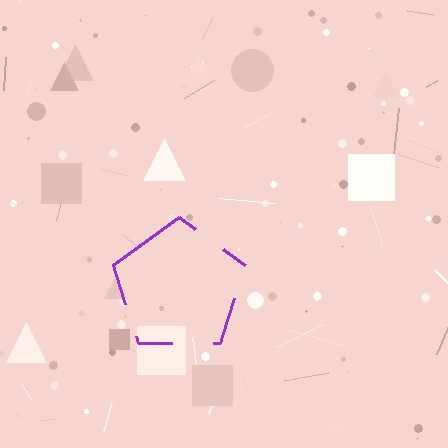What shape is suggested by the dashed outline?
The dashed outline suggests a pentagon.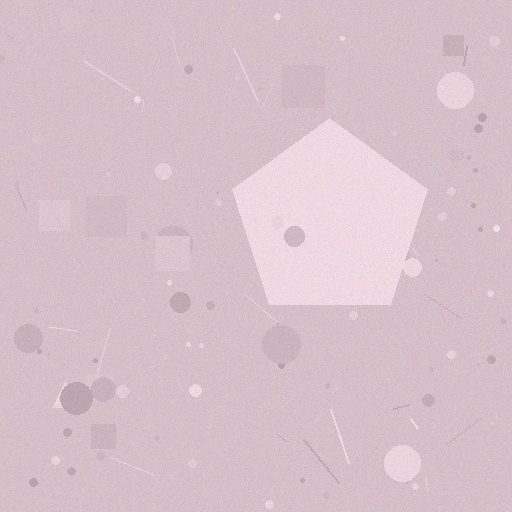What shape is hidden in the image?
A pentagon is hidden in the image.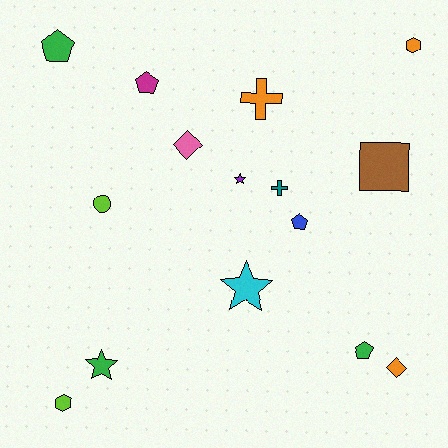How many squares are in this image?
There is 1 square.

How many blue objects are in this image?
There is 1 blue object.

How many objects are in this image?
There are 15 objects.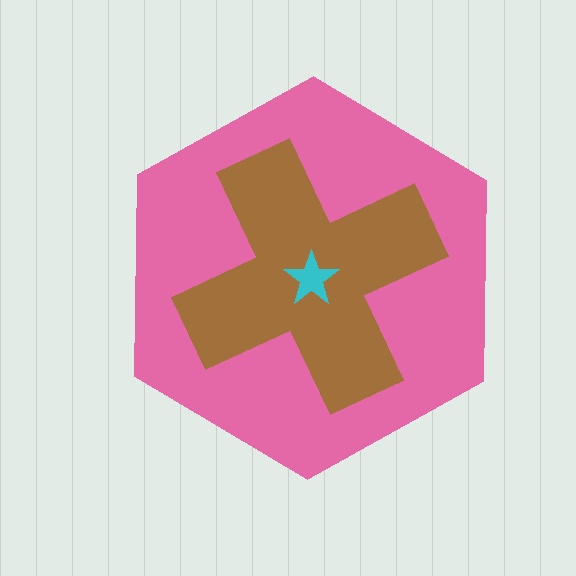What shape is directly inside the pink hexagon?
The brown cross.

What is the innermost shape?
The cyan star.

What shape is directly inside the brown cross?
The cyan star.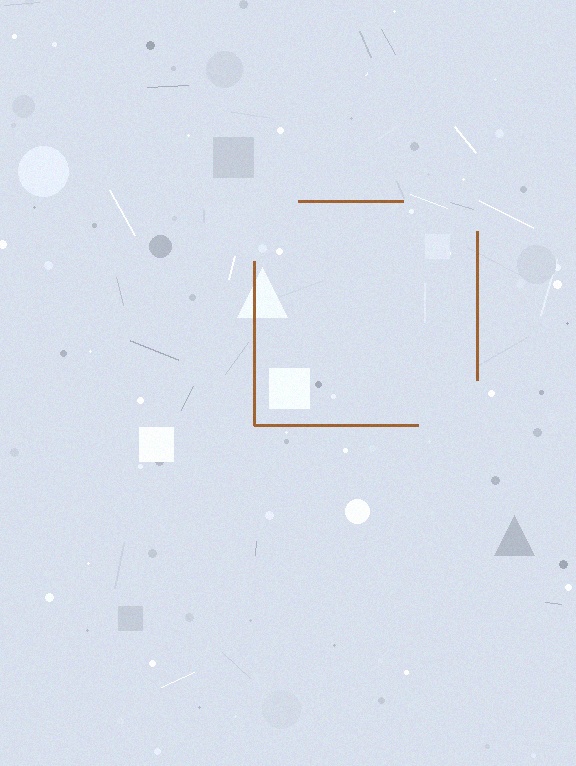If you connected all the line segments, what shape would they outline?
They would outline a square.